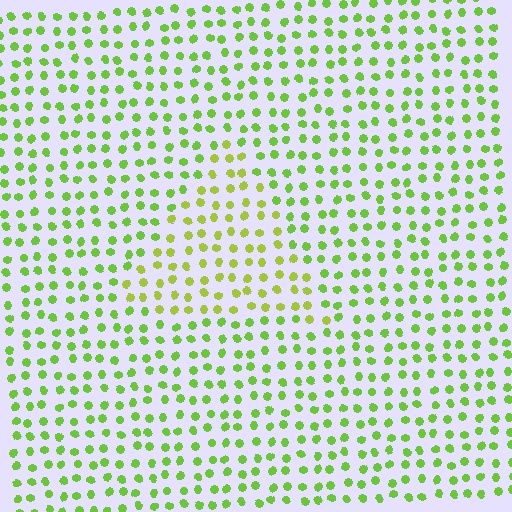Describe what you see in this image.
The image is filled with small lime elements in a uniform arrangement. A triangle-shaped region is visible where the elements are tinted to a slightly different hue, forming a subtle color boundary.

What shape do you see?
I see a triangle.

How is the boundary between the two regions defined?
The boundary is defined purely by a slight shift in hue (about 22 degrees). Spacing, size, and orientation are identical on both sides.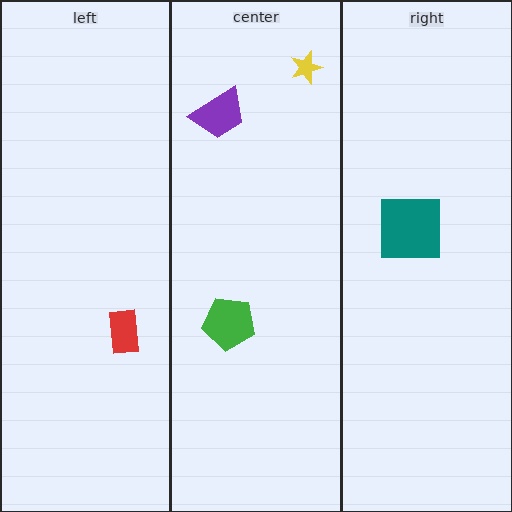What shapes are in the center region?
The yellow star, the green pentagon, the purple trapezoid.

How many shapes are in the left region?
1.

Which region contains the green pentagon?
The center region.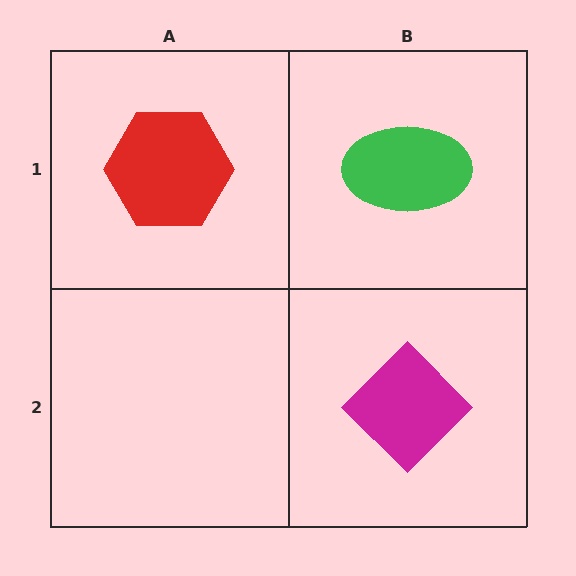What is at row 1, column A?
A red hexagon.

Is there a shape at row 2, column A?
No, that cell is empty.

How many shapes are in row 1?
2 shapes.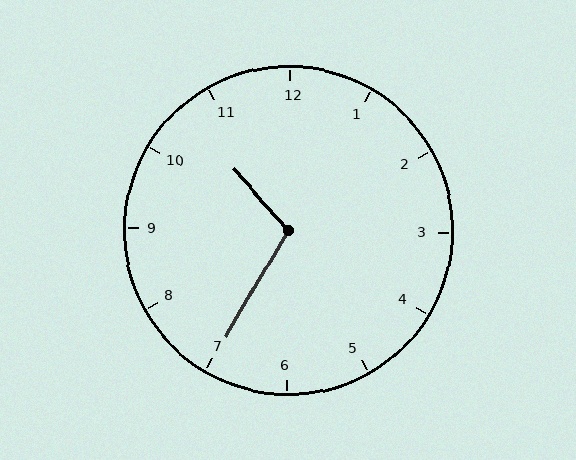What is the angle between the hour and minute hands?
Approximately 108 degrees.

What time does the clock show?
10:35.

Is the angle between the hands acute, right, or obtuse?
It is obtuse.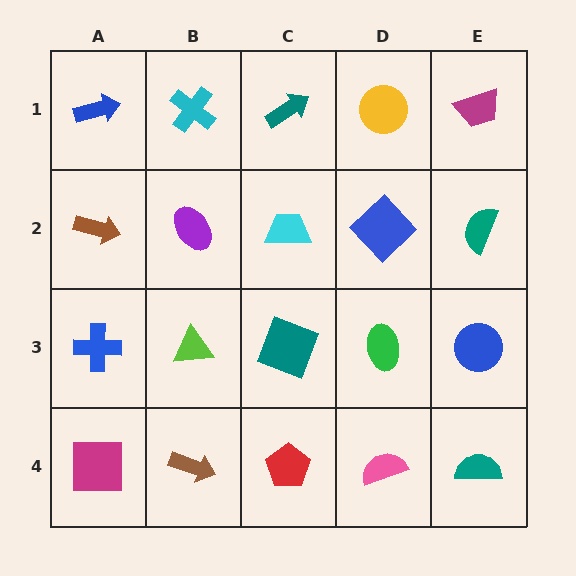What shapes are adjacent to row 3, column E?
A teal semicircle (row 2, column E), a teal semicircle (row 4, column E), a green ellipse (row 3, column D).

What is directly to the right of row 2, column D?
A teal semicircle.